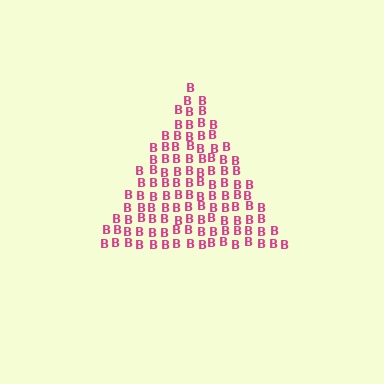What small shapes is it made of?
It is made of small letter B's.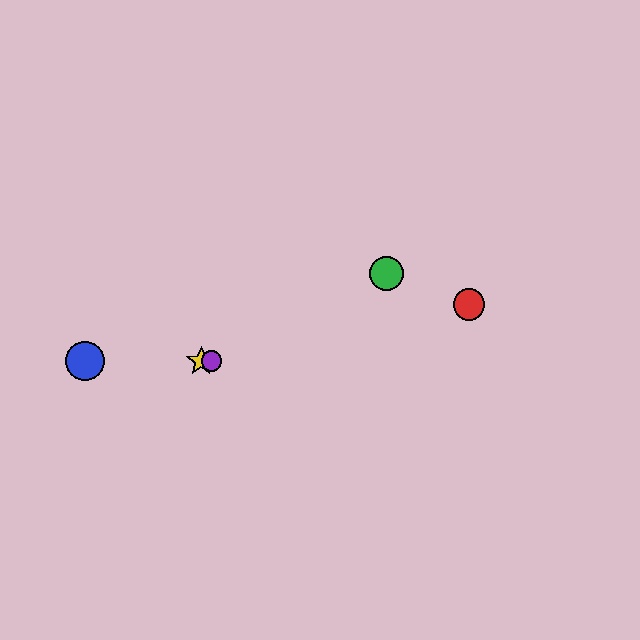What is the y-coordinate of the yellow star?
The yellow star is at y≈361.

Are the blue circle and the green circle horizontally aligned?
No, the blue circle is at y≈361 and the green circle is at y≈274.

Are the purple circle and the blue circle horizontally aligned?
Yes, both are at y≈361.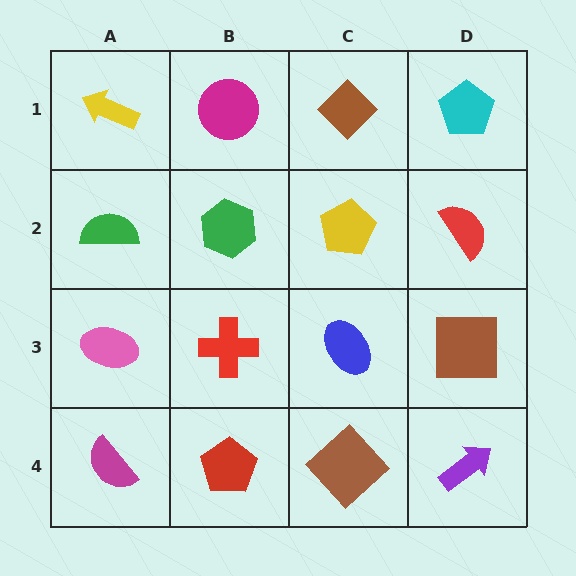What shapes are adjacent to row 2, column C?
A brown diamond (row 1, column C), a blue ellipse (row 3, column C), a green hexagon (row 2, column B), a red semicircle (row 2, column D).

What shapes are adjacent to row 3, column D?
A red semicircle (row 2, column D), a purple arrow (row 4, column D), a blue ellipse (row 3, column C).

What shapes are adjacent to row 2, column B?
A magenta circle (row 1, column B), a red cross (row 3, column B), a green semicircle (row 2, column A), a yellow pentagon (row 2, column C).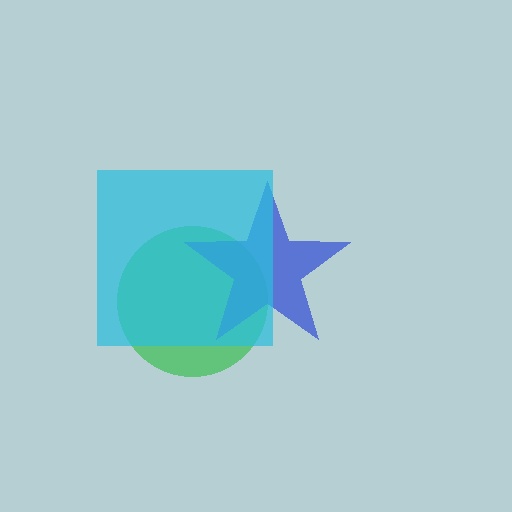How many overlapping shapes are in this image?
There are 3 overlapping shapes in the image.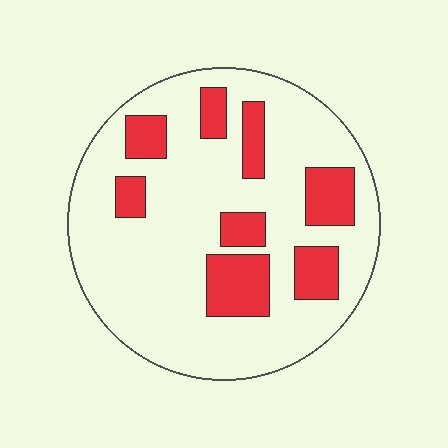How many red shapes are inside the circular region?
8.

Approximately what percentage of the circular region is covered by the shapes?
Approximately 20%.